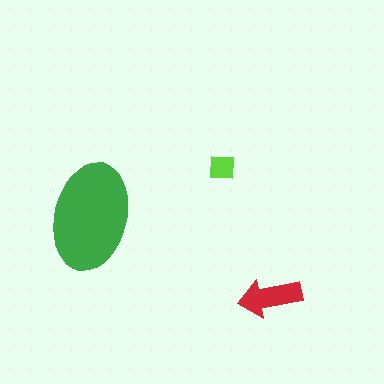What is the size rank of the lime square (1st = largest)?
3rd.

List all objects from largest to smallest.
The green ellipse, the red arrow, the lime square.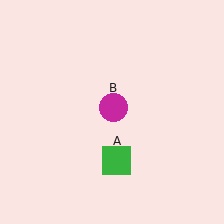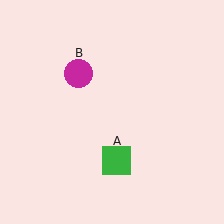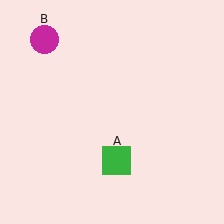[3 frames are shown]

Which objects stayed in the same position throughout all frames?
Green square (object A) remained stationary.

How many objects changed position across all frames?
1 object changed position: magenta circle (object B).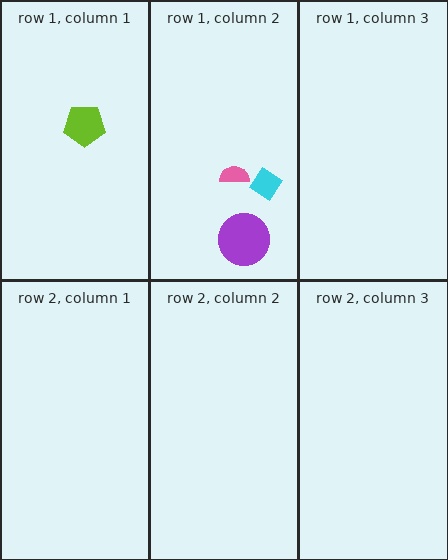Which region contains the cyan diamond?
The row 1, column 2 region.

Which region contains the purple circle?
The row 1, column 2 region.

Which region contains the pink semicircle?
The row 1, column 2 region.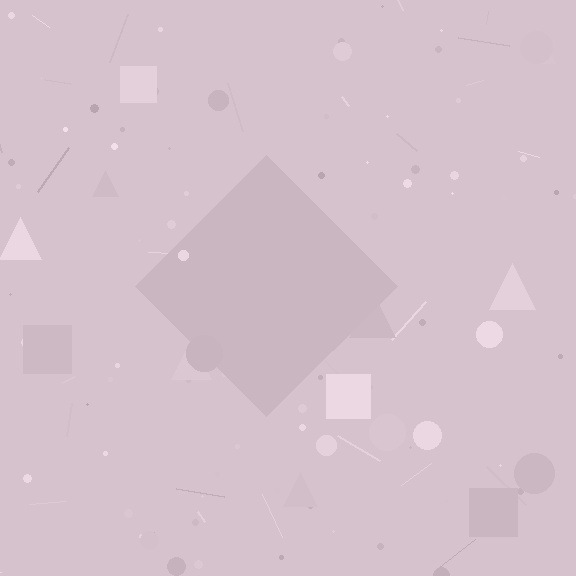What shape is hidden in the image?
A diamond is hidden in the image.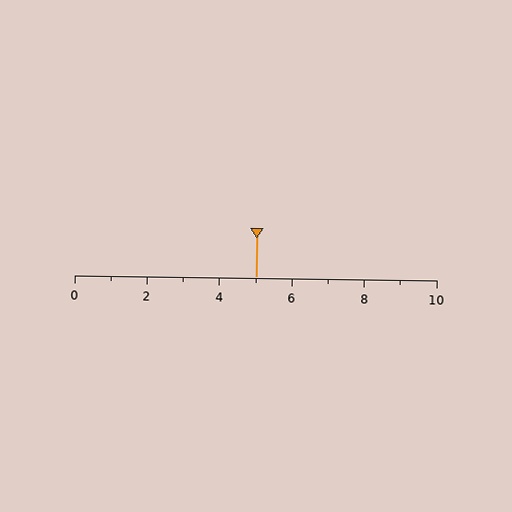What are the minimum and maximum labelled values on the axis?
The axis runs from 0 to 10.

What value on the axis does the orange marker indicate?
The marker indicates approximately 5.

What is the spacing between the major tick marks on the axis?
The major ticks are spaced 2 apart.